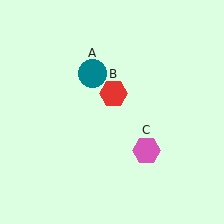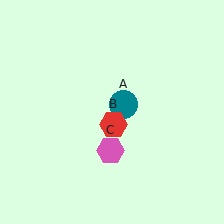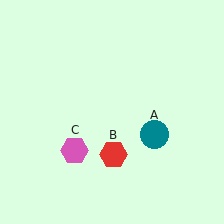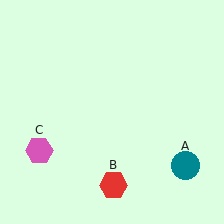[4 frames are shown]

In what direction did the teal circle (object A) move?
The teal circle (object A) moved down and to the right.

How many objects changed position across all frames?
3 objects changed position: teal circle (object A), red hexagon (object B), pink hexagon (object C).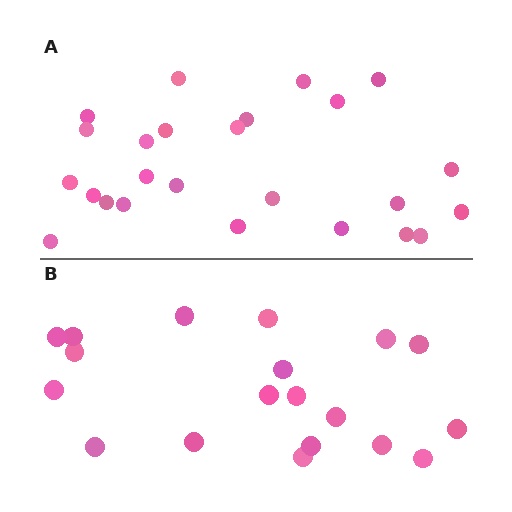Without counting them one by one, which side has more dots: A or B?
Region A (the top region) has more dots.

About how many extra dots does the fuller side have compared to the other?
Region A has about 6 more dots than region B.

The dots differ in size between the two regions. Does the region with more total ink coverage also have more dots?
No. Region B has more total ink coverage because its dots are larger, but region A actually contains more individual dots. Total area can be misleading — the number of items is what matters here.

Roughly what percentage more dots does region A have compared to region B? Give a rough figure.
About 30% more.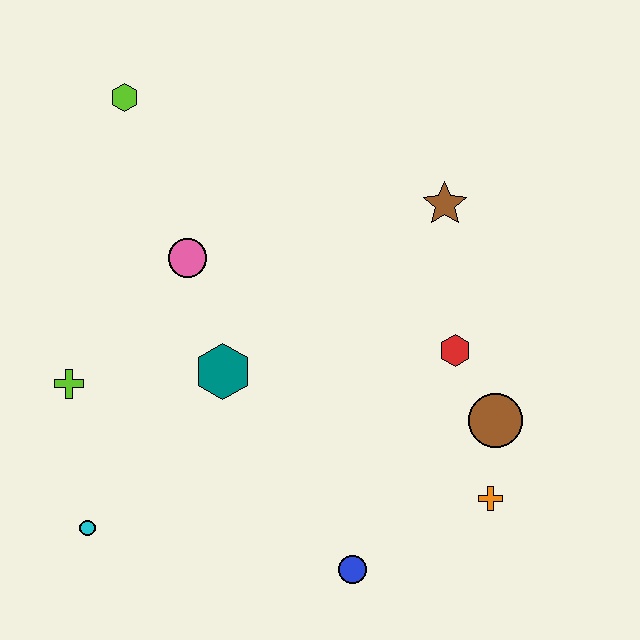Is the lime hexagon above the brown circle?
Yes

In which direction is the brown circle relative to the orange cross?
The brown circle is above the orange cross.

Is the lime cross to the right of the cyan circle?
No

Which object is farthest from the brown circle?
The lime hexagon is farthest from the brown circle.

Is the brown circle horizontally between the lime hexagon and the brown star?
No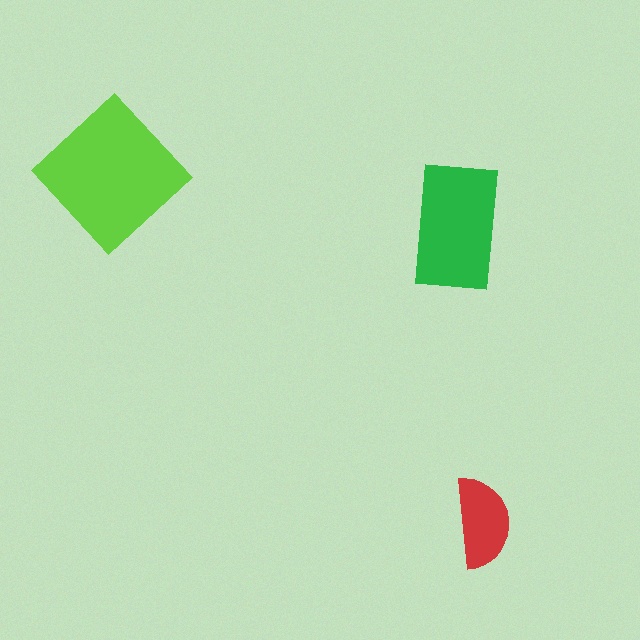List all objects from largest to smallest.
The lime diamond, the green rectangle, the red semicircle.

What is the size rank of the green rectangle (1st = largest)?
2nd.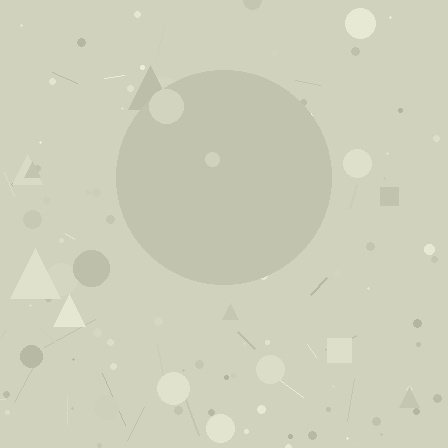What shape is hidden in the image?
A circle is hidden in the image.